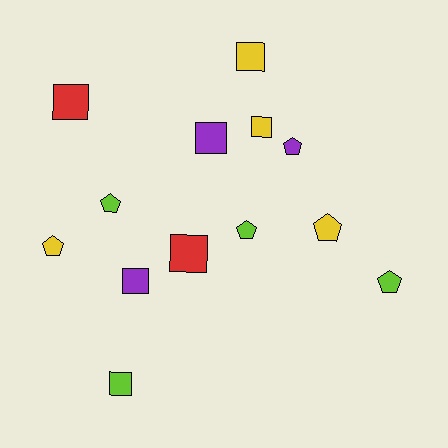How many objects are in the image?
There are 13 objects.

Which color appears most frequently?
Yellow, with 4 objects.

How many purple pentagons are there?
There is 1 purple pentagon.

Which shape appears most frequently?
Square, with 7 objects.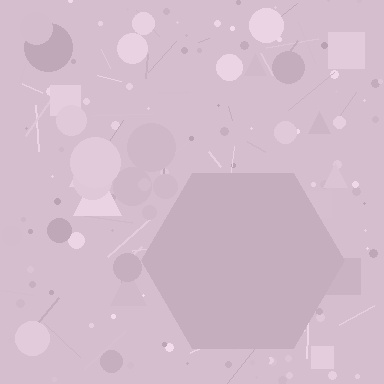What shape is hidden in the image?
A hexagon is hidden in the image.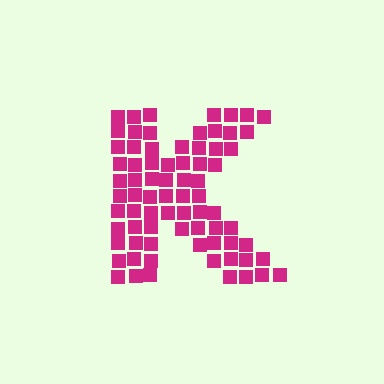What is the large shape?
The large shape is the letter K.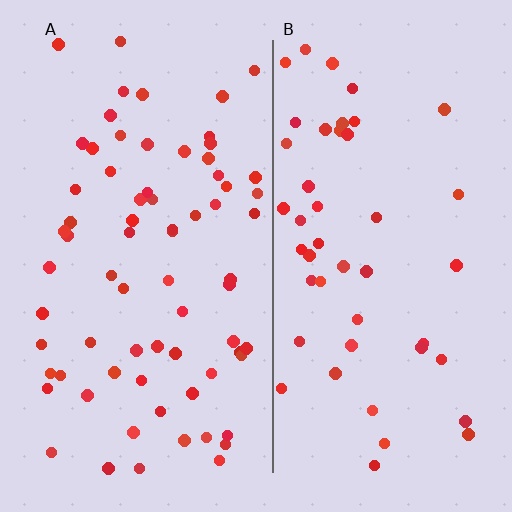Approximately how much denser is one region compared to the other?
Approximately 1.5× — region A over region B.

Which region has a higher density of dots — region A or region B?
A (the left).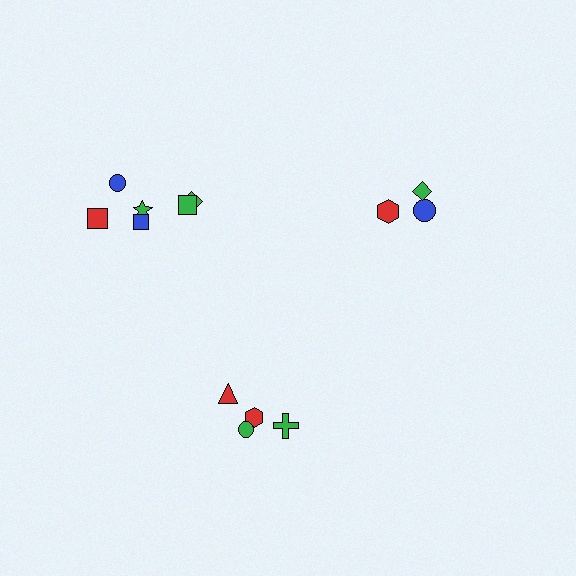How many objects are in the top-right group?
There are 3 objects.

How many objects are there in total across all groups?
There are 13 objects.